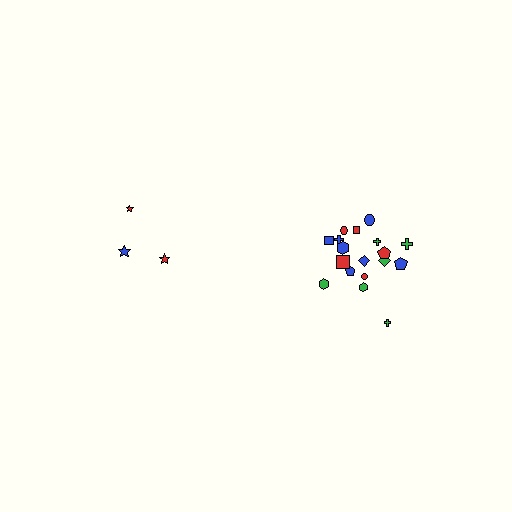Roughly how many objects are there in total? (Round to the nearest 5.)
Roughly 20 objects in total.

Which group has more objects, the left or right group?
The right group.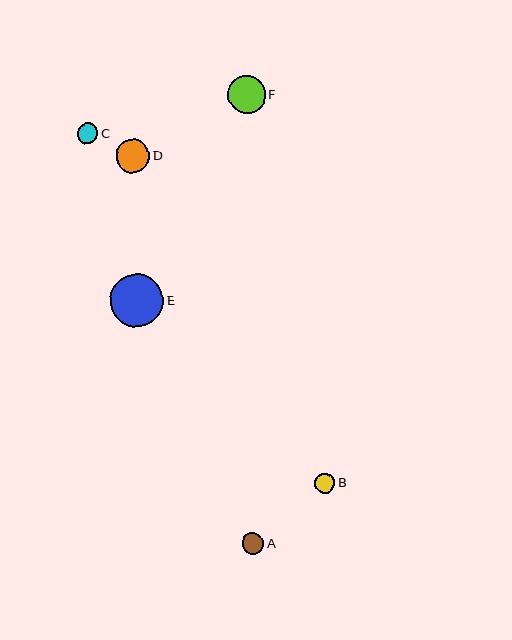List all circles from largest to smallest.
From largest to smallest: E, F, D, A, C, B.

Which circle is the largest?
Circle E is the largest with a size of approximately 53 pixels.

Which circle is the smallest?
Circle B is the smallest with a size of approximately 20 pixels.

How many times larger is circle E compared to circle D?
Circle E is approximately 1.6 times the size of circle D.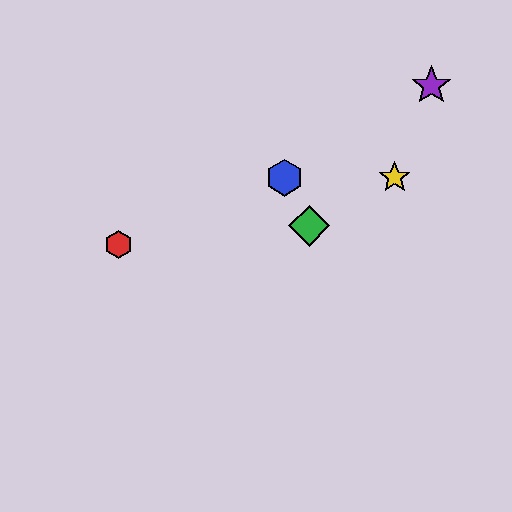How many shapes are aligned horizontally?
2 shapes (the blue hexagon, the yellow star) are aligned horizontally.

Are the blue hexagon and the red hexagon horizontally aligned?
No, the blue hexagon is at y≈178 and the red hexagon is at y≈245.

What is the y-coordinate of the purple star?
The purple star is at y≈85.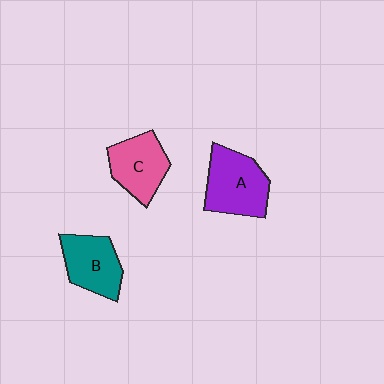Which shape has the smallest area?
Shape B (teal).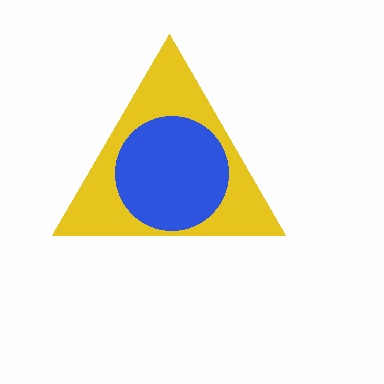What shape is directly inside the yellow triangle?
The blue circle.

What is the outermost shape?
The yellow triangle.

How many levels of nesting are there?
2.